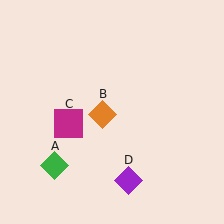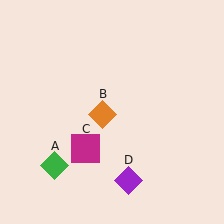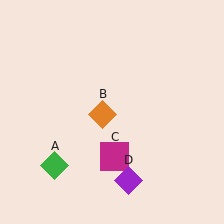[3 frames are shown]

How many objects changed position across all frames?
1 object changed position: magenta square (object C).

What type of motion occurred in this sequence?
The magenta square (object C) rotated counterclockwise around the center of the scene.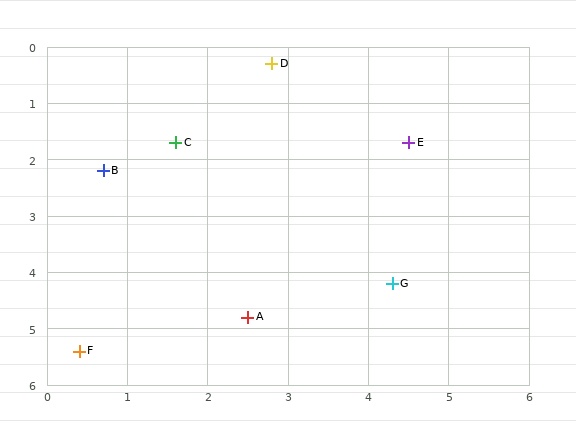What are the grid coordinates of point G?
Point G is at approximately (4.3, 4.2).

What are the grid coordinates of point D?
Point D is at approximately (2.8, 0.3).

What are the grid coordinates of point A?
Point A is at approximately (2.5, 4.8).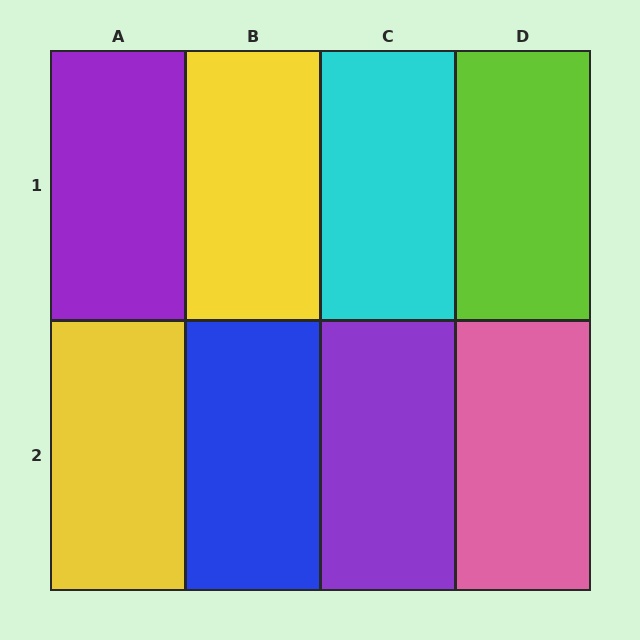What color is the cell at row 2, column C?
Purple.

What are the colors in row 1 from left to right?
Purple, yellow, cyan, lime.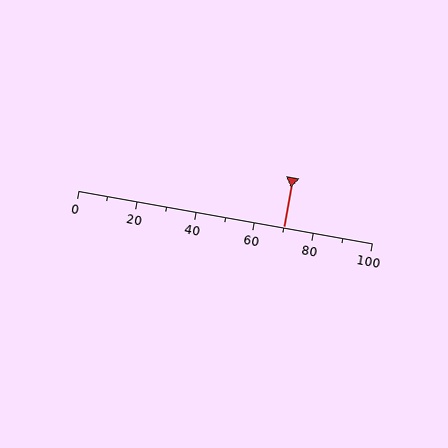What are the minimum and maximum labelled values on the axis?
The axis runs from 0 to 100.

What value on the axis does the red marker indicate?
The marker indicates approximately 70.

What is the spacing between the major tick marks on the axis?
The major ticks are spaced 20 apart.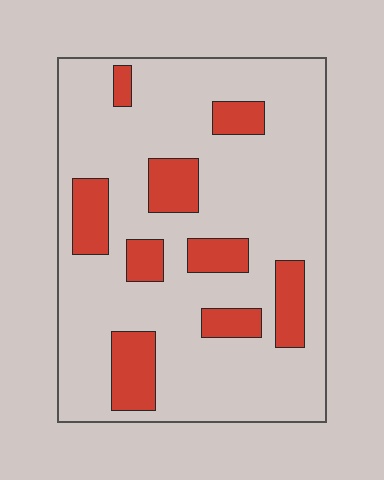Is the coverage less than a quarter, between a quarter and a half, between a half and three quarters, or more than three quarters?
Less than a quarter.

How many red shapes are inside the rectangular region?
9.